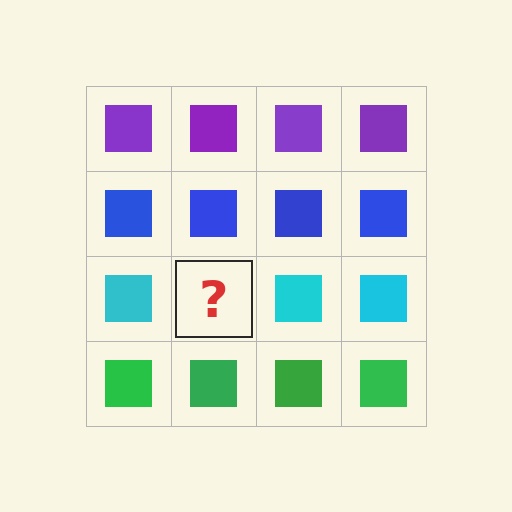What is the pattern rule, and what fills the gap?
The rule is that each row has a consistent color. The gap should be filled with a cyan square.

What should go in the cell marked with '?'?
The missing cell should contain a cyan square.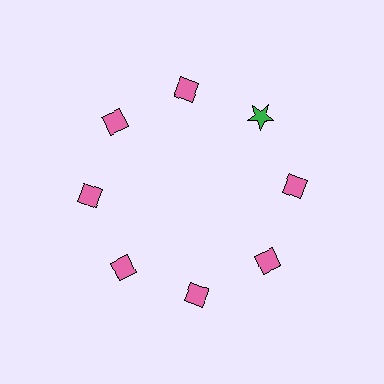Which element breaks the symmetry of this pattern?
The green star at roughly the 2 o'clock position breaks the symmetry. All other shapes are pink diamonds.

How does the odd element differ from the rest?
It differs in both color (green instead of pink) and shape (star instead of diamond).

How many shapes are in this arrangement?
There are 8 shapes arranged in a ring pattern.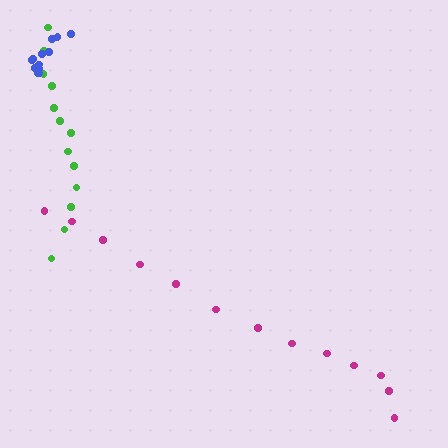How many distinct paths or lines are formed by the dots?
There are 3 distinct paths.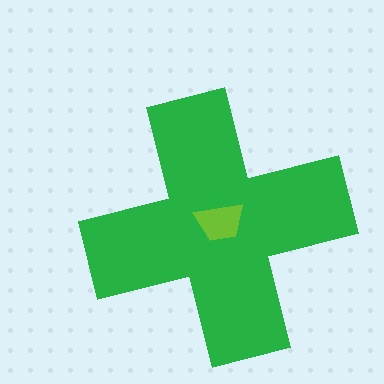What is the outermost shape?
The green cross.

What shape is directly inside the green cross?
The lime trapezoid.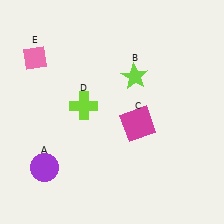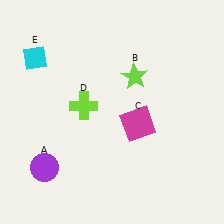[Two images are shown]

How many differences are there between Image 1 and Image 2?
There is 1 difference between the two images.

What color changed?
The diamond (E) changed from pink in Image 1 to cyan in Image 2.